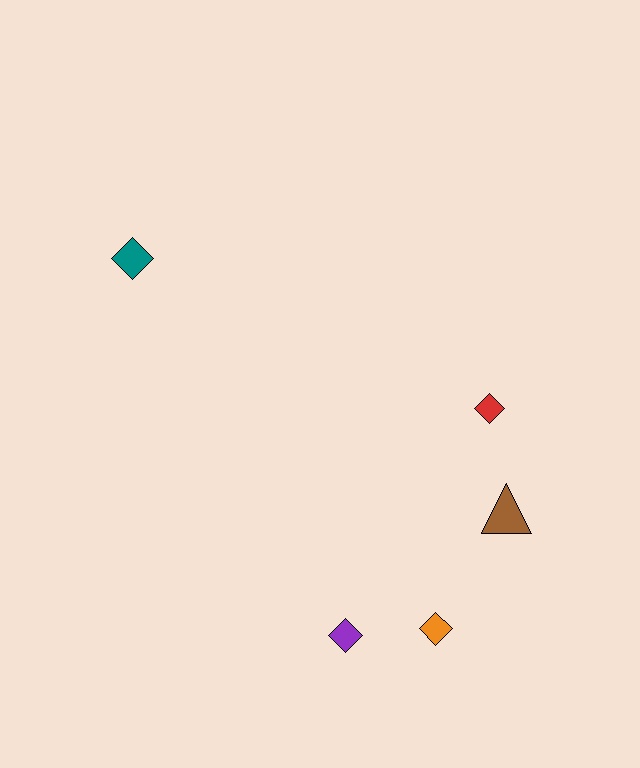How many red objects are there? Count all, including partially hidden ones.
There is 1 red object.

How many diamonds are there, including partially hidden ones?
There are 4 diamonds.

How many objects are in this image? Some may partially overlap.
There are 5 objects.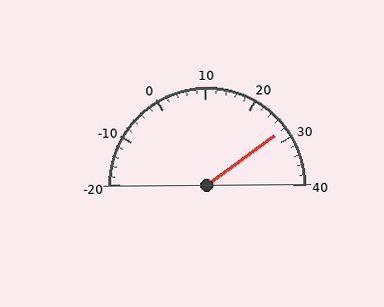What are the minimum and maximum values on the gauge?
The gauge ranges from -20 to 40.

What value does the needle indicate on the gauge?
The needle indicates approximately 28.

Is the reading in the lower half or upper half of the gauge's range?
The reading is in the upper half of the range (-20 to 40).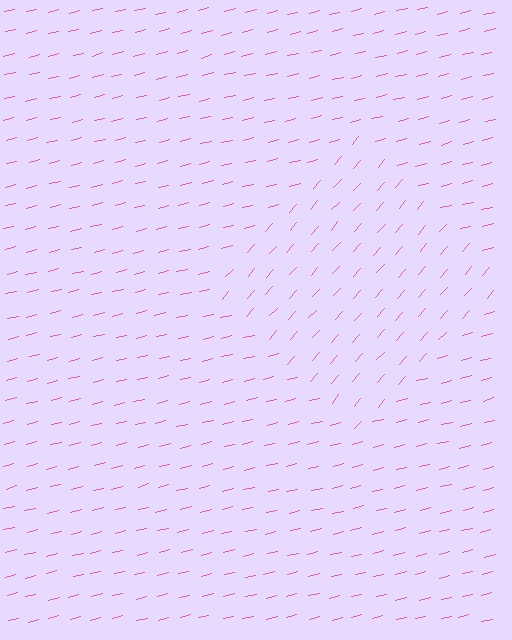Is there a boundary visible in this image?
Yes, there is a texture boundary formed by a change in line orientation.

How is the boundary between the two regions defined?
The boundary is defined purely by a change in line orientation (approximately 34 degrees difference). All lines are the same color and thickness.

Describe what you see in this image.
The image is filled with small pink line segments. A diamond region in the image has lines oriented differently from the surrounding lines, creating a visible texture boundary.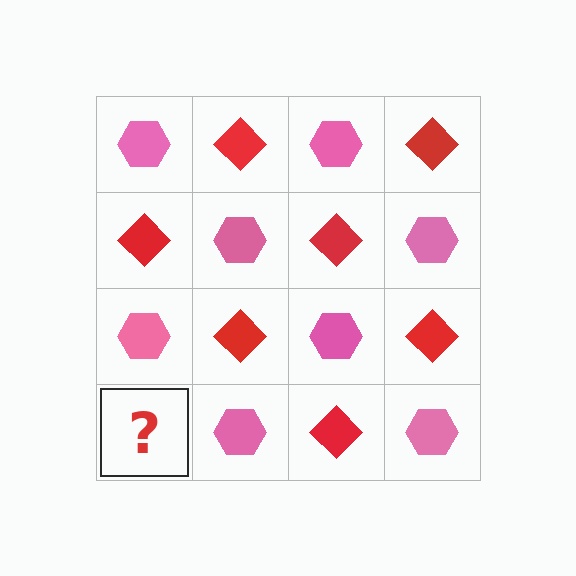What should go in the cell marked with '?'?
The missing cell should contain a red diamond.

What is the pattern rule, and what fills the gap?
The rule is that it alternates pink hexagon and red diamond in a checkerboard pattern. The gap should be filled with a red diamond.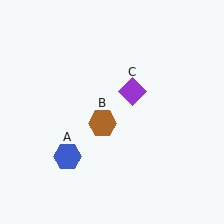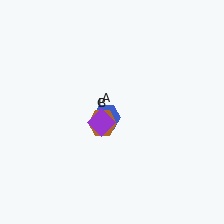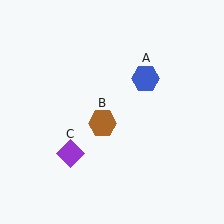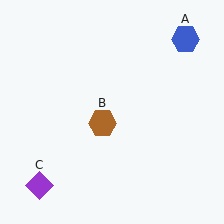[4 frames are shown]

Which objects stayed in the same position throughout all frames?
Brown hexagon (object B) remained stationary.